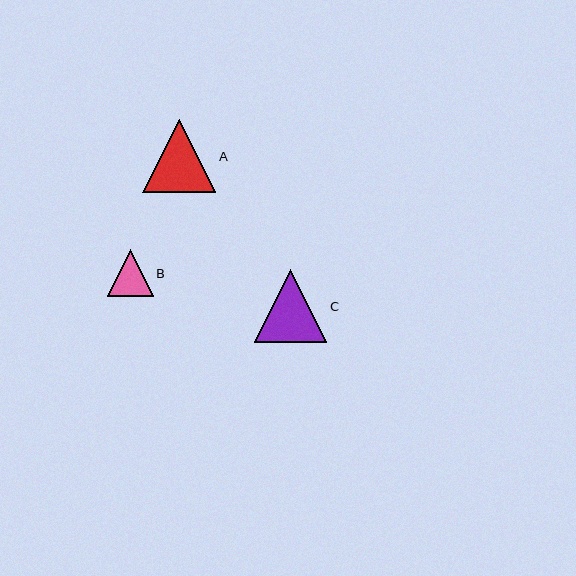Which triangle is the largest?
Triangle A is the largest with a size of approximately 73 pixels.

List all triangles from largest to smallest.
From largest to smallest: A, C, B.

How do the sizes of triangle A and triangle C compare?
Triangle A and triangle C are approximately the same size.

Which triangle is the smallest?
Triangle B is the smallest with a size of approximately 46 pixels.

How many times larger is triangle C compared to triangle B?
Triangle C is approximately 1.6 times the size of triangle B.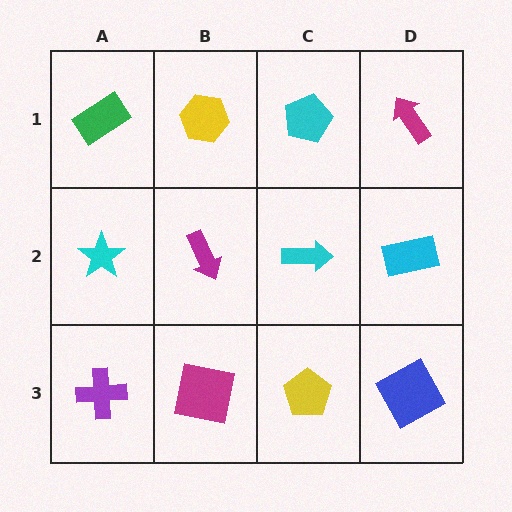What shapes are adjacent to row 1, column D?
A cyan rectangle (row 2, column D), a cyan pentagon (row 1, column C).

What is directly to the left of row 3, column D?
A yellow pentagon.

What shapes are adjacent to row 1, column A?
A cyan star (row 2, column A), a yellow hexagon (row 1, column B).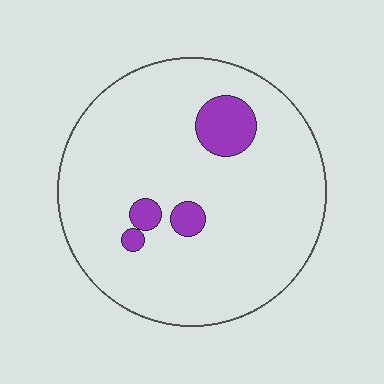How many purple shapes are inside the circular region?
4.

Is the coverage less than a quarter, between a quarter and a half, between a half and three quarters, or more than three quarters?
Less than a quarter.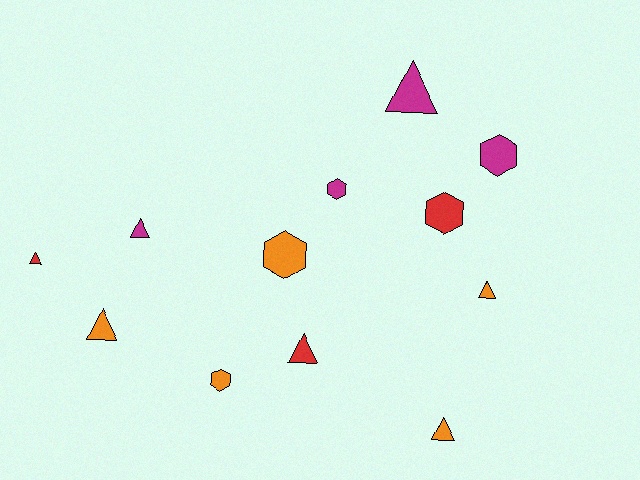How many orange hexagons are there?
There are 2 orange hexagons.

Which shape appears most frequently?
Triangle, with 7 objects.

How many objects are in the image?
There are 12 objects.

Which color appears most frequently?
Orange, with 5 objects.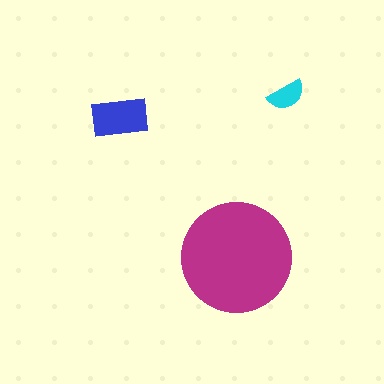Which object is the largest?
The magenta circle.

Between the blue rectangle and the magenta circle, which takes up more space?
The magenta circle.